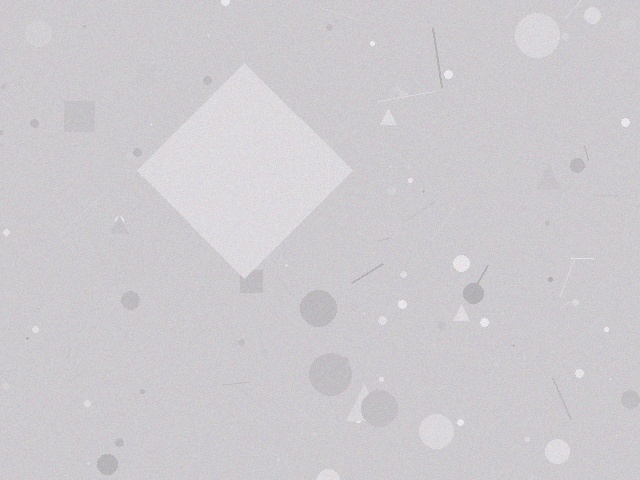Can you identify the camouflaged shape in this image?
The camouflaged shape is a diamond.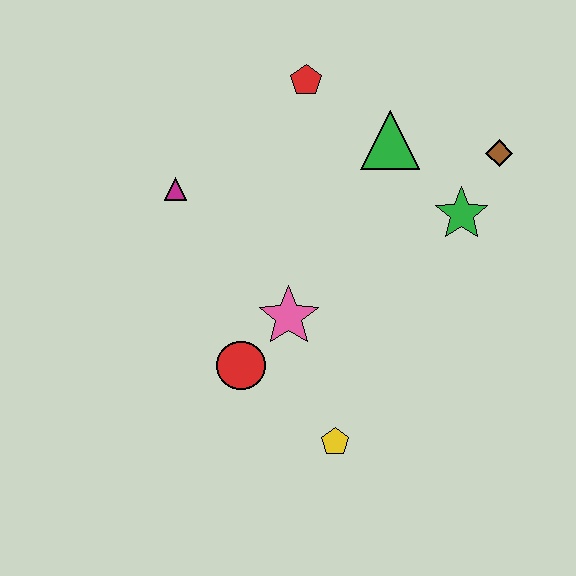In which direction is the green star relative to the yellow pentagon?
The green star is above the yellow pentagon.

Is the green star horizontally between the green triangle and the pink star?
No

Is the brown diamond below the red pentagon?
Yes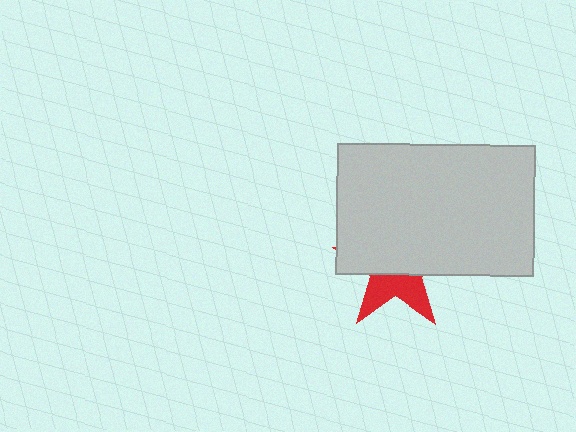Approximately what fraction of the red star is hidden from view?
Roughly 62% of the red star is hidden behind the light gray rectangle.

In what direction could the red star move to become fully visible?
The red star could move down. That would shift it out from behind the light gray rectangle entirely.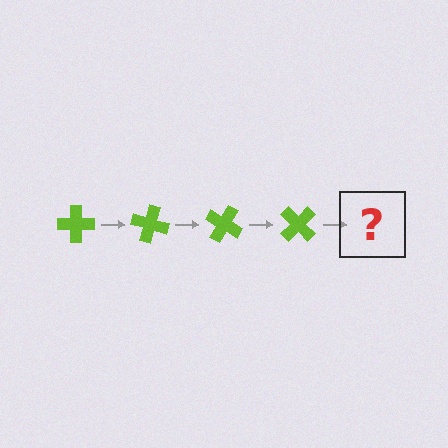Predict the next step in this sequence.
The next step is a lime cross rotated 60 degrees.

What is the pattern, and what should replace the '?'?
The pattern is that the cross rotates 15 degrees each step. The '?' should be a lime cross rotated 60 degrees.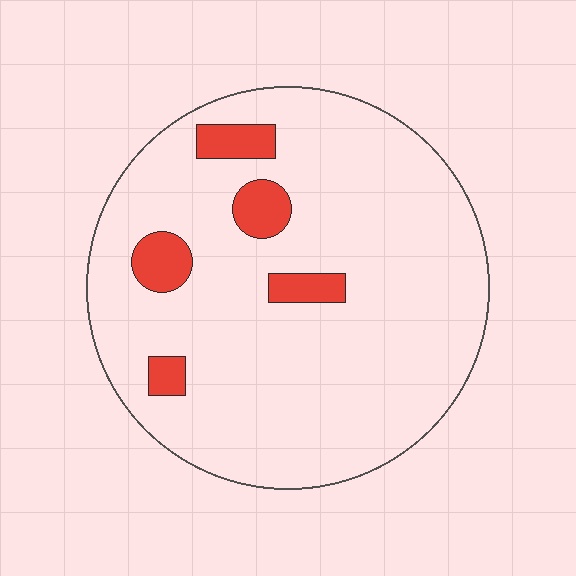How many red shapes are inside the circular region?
5.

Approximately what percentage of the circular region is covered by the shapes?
Approximately 10%.